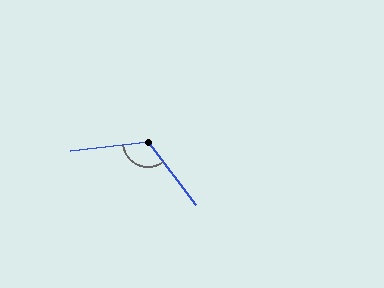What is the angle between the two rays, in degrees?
Approximately 120 degrees.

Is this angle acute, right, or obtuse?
It is obtuse.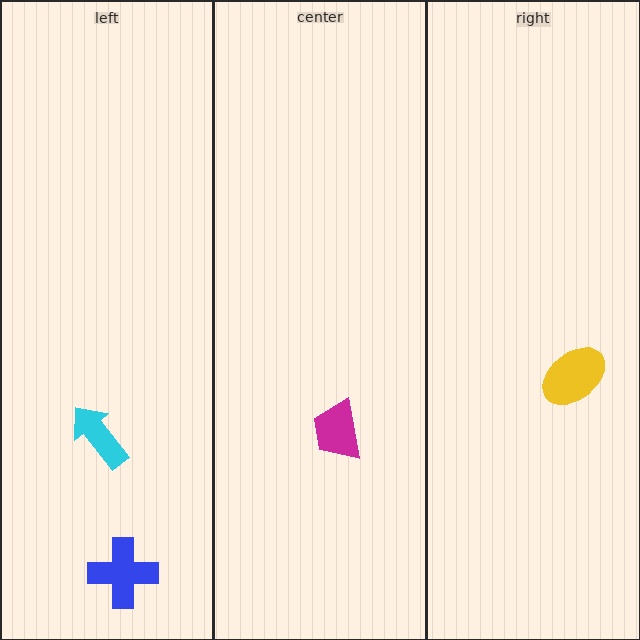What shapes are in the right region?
The yellow ellipse.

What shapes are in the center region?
The magenta trapezoid.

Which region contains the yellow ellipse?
The right region.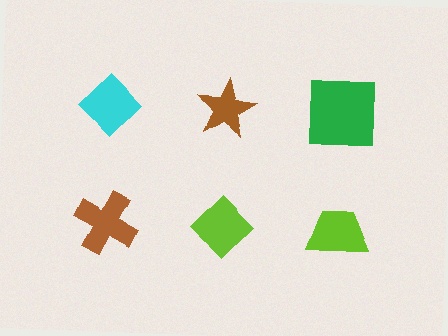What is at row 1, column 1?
A cyan diamond.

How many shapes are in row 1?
3 shapes.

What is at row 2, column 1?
A brown cross.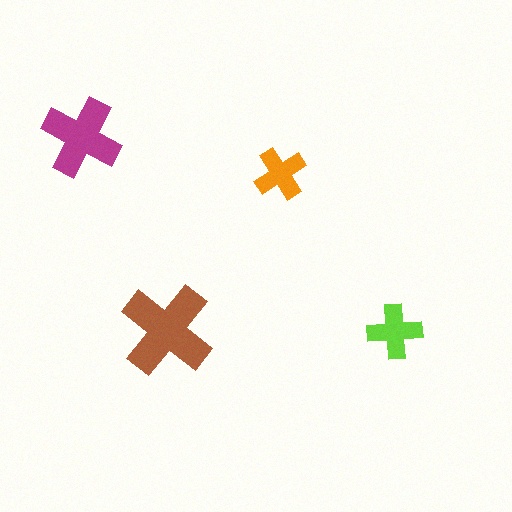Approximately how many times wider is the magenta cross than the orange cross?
About 1.5 times wider.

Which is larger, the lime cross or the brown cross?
The brown one.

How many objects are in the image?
There are 4 objects in the image.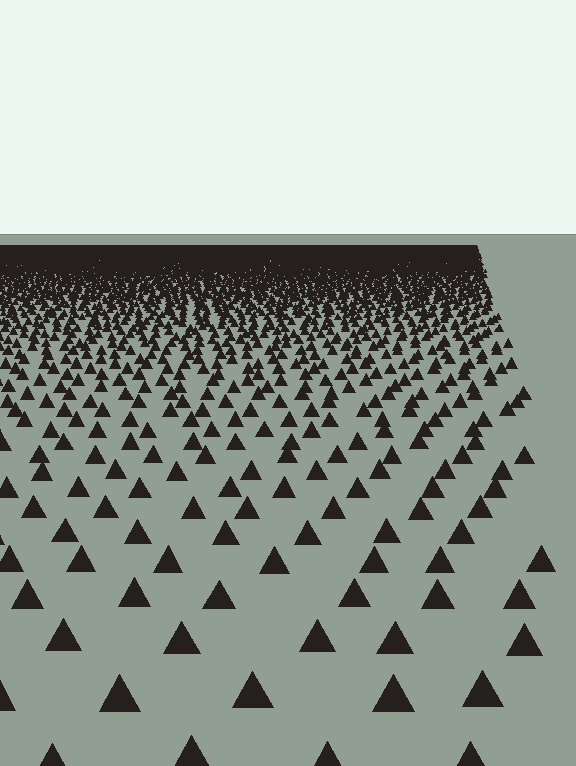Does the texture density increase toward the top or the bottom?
Density increases toward the top.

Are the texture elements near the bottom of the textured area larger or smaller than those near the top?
Larger. Near the bottom, elements are closer to the viewer and appear at a bigger on-screen size.